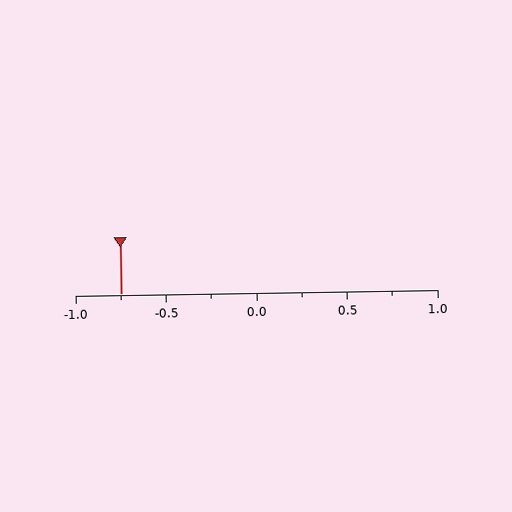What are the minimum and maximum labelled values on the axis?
The axis runs from -1.0 to 1.0.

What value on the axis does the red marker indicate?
The marker indicates approximately -0.75.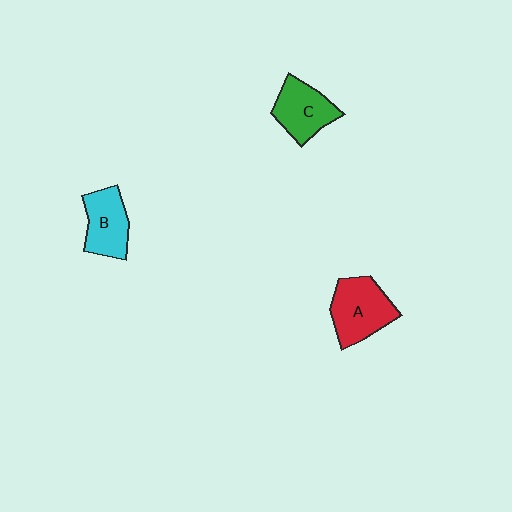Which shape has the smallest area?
Shape B (cyan).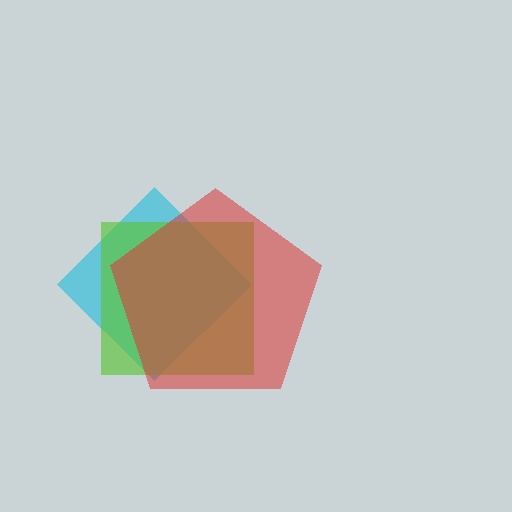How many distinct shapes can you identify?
There are 3 distinct shapes: a cyan diamond, a lime square, a red pentagon.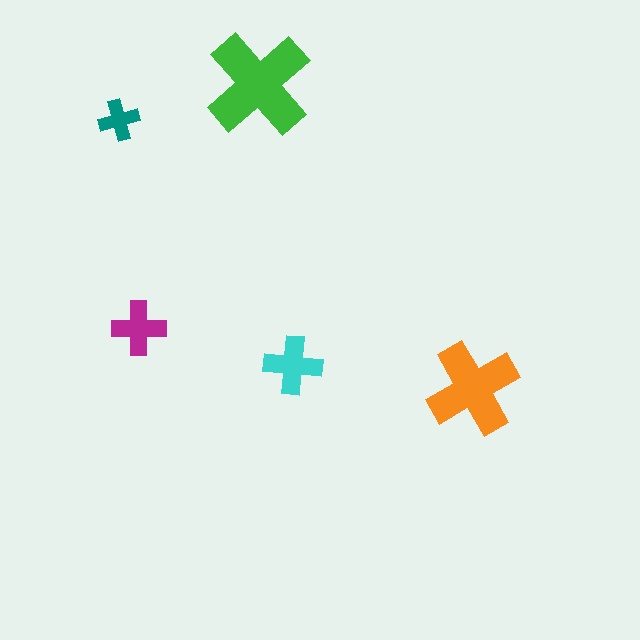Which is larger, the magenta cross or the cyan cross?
The cyan one.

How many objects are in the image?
There are 5 objects in the image.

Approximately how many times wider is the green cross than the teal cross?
About 2.5 times wider.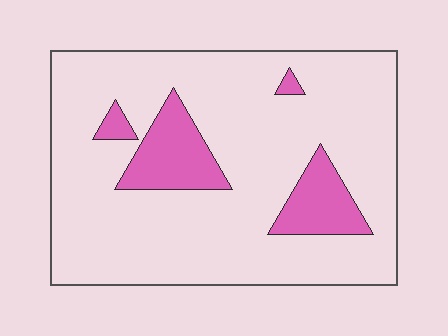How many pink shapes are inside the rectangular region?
4.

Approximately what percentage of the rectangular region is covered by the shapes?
Approximately 15%.